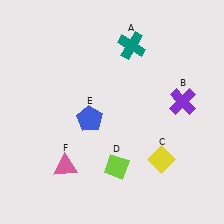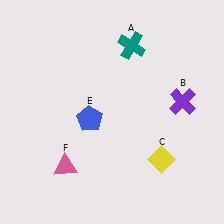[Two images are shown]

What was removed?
The lime diamond (D) was removed in Image 2.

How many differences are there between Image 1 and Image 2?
There is 1 difference between the two images.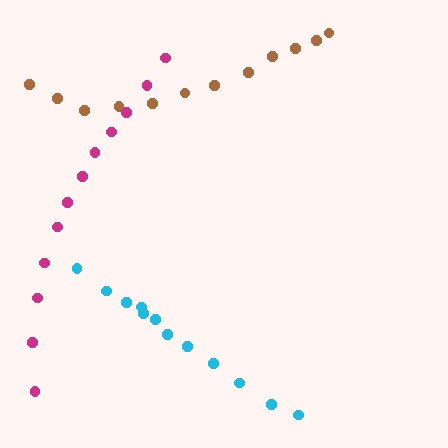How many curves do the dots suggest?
There are 3 distinct paths.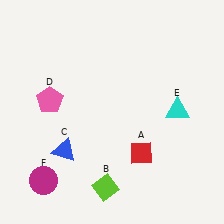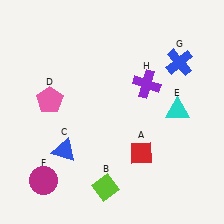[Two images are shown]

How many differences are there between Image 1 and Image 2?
There are 2 differences between the two images.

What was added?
A blue cross (G), a purple cross (H) were added in Image 2.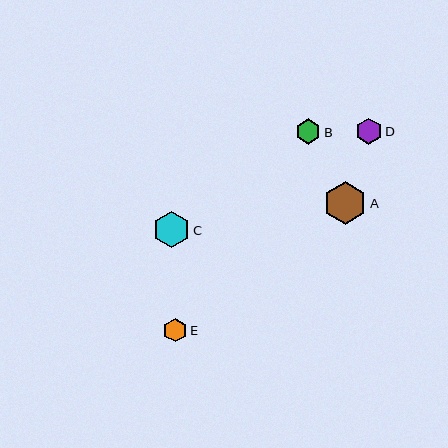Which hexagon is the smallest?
Hexagon E is the smallest with a size of approximately 24 pixels.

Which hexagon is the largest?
Hexagon A is the largest with a size of approximately 43 pixels.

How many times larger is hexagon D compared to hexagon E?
Hexagon D is approximately 1.1 times the size of hexagon E.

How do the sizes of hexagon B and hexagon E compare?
Hexagon B and hexagon E are approximately the same size.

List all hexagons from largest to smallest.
From largest to smallest: A, C, D, B, E.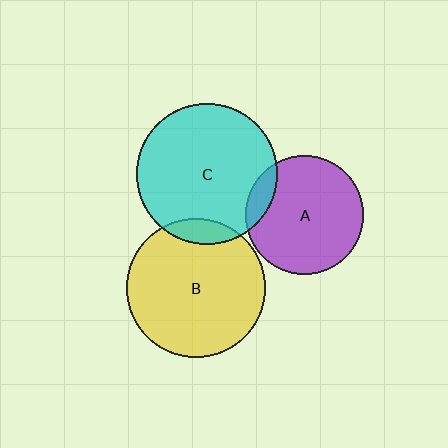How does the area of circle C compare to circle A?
Approximately 1.4 times.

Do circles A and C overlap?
Yes.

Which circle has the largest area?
Circle C (cyan).